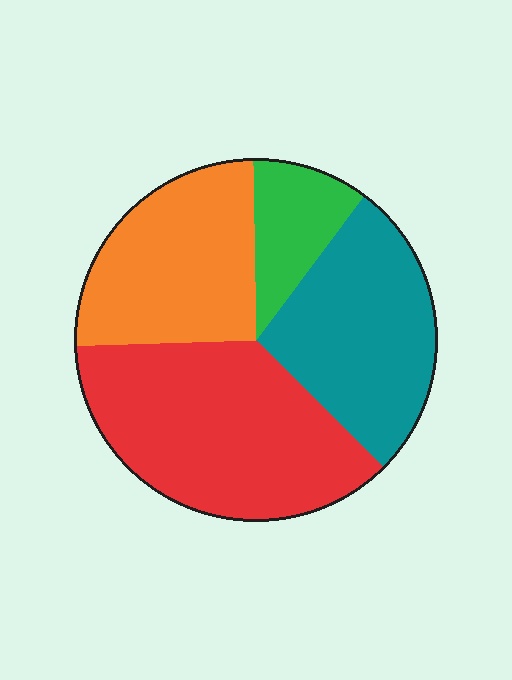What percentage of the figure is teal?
Teal covers 27% of the figure.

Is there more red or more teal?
Red.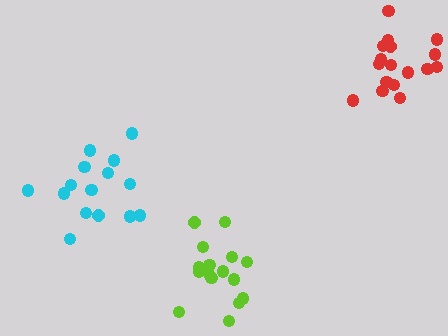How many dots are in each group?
Group 1: 16 dots, Group 2: 17 dots, Group 3: 16 dots (49 total).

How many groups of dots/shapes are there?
There are 3 groups.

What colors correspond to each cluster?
The clusters are colored: lime, red, cyan.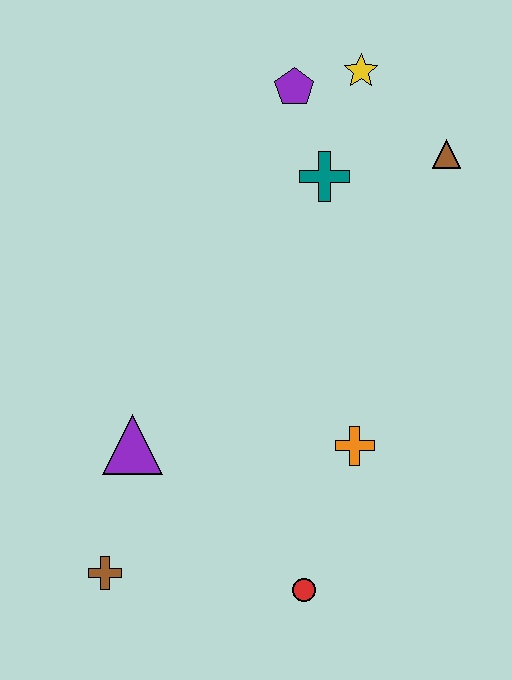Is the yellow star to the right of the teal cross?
Yes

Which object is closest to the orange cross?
The red circle is closest to the orange cross.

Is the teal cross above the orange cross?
Yes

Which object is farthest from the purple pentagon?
The brown cross is farthest from the purple pentagon.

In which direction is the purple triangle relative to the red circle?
The purple triangle is to the left of the red circle.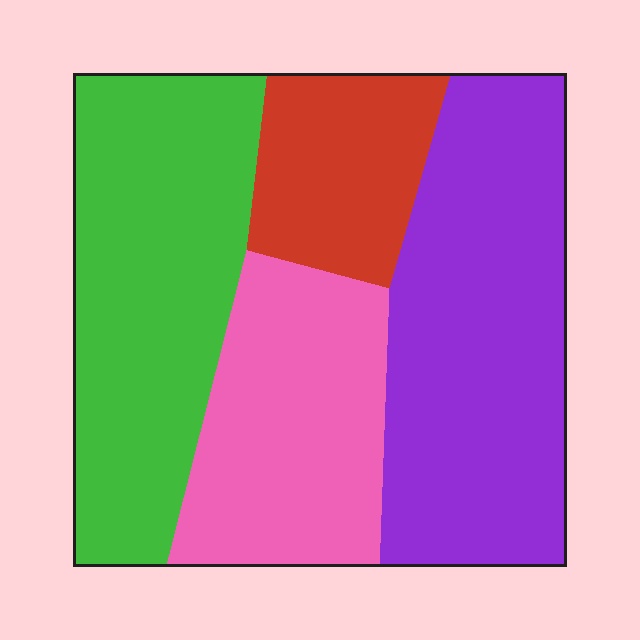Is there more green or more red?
Green.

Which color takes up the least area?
Red, at roughly 15%.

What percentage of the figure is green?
Green covers 31% of the figure.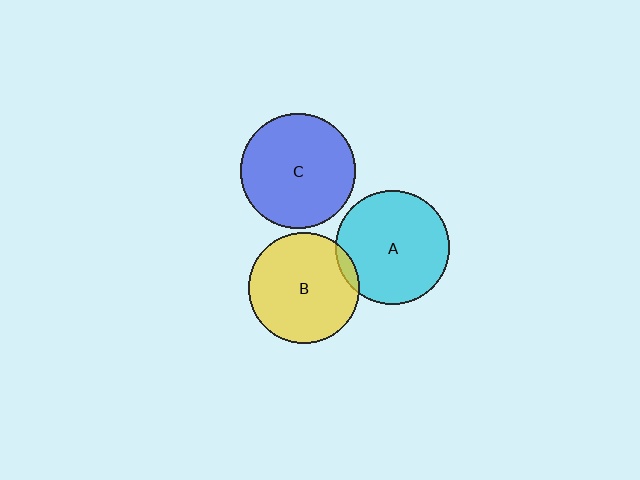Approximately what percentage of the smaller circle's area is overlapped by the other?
Approximately 5%.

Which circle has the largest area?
Circle C (blue).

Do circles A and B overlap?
Yes.